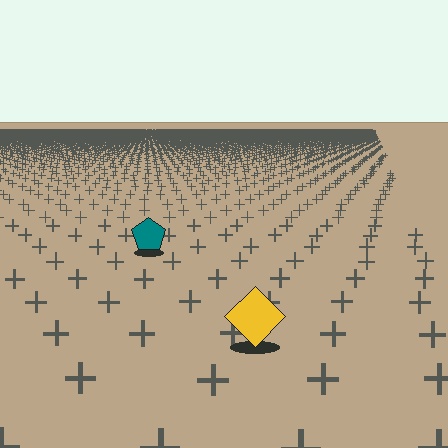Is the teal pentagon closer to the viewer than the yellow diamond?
No. The yellow diamond is closer — you can tell from the texture gradient: the ground texture is coarser near it.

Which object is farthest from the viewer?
The teal pentagon is farthest from the viewer. It appears smaller and the ground texture around it is denser.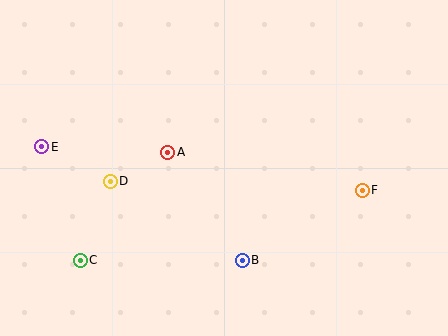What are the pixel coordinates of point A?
Point A is at (168, 152).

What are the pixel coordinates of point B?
Point B is at (242, 260).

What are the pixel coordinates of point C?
Point C is at (80, 260).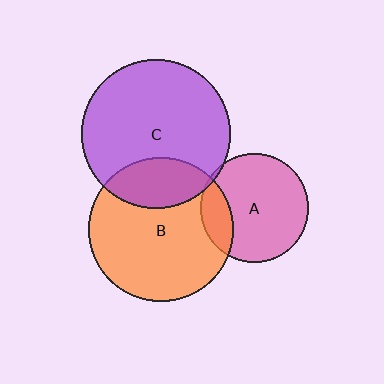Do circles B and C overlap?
Yes.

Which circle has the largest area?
Circle C (purple).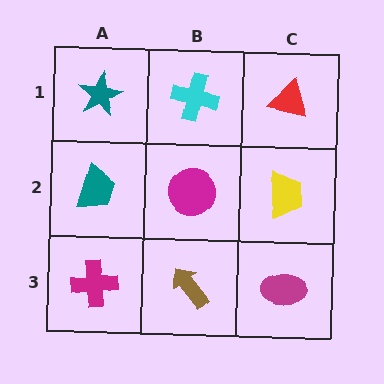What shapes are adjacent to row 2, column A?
A teal star (row 1, column A), a magenta cross (row 3, column A), a magenta circle (row 2, column B).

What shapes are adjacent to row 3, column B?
A magenta circle (row 2, column B), a magenta cross (row 3, column A), a magenta ellipse (row 3, column C).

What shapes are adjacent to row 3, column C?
A yellow trapezoid (row 2, column C), a brown arrow (row 3, column B).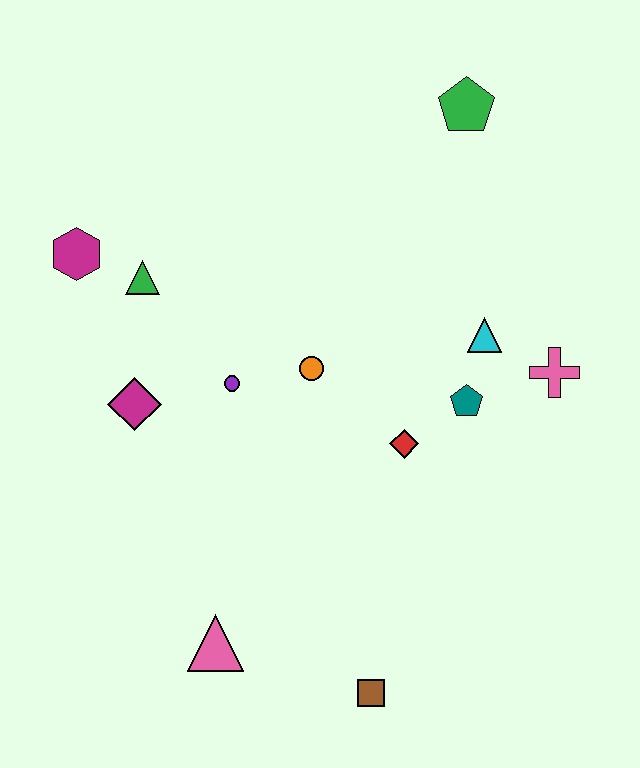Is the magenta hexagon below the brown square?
No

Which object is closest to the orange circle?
The purple circle is closest to the orange circle.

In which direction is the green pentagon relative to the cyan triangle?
The green pentagon is above the cyan triangle.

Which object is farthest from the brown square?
The green pentagon is farthest from the brown square.